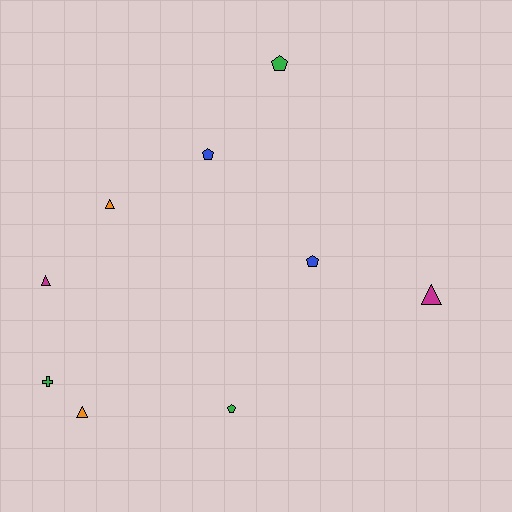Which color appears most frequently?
Green, with 3 objects.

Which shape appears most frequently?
Triangle, with 4 objects.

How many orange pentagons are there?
There are no orange pentagons.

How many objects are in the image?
There are 9 objects.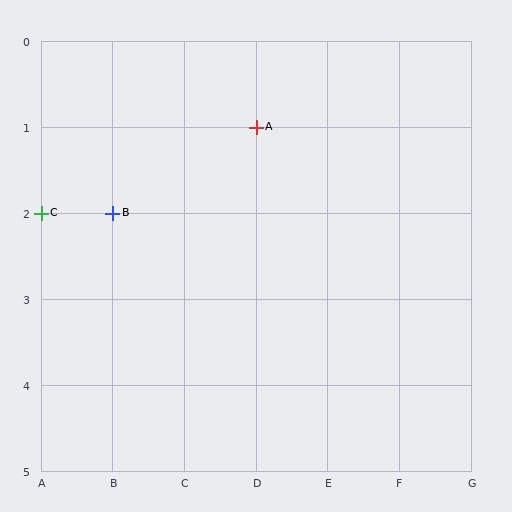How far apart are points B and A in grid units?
Points B and A are 2 columns and 1 row apart (about 2.2 grid units diagonally).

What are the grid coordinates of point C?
Point C is at grid coordinates (A, 2).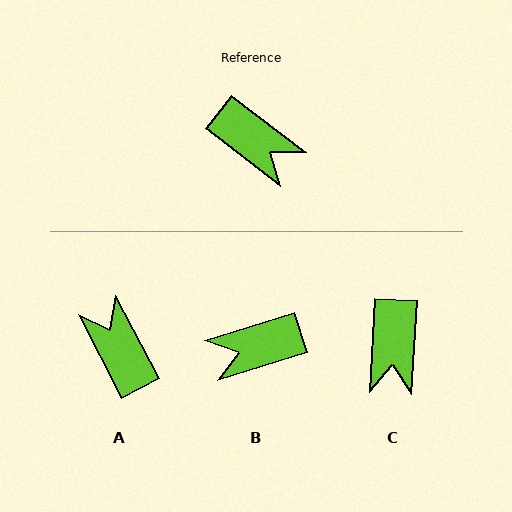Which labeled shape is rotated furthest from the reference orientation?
A, about 155 degrees away.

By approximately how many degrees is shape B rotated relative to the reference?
Approximately 125 degrees clockwise.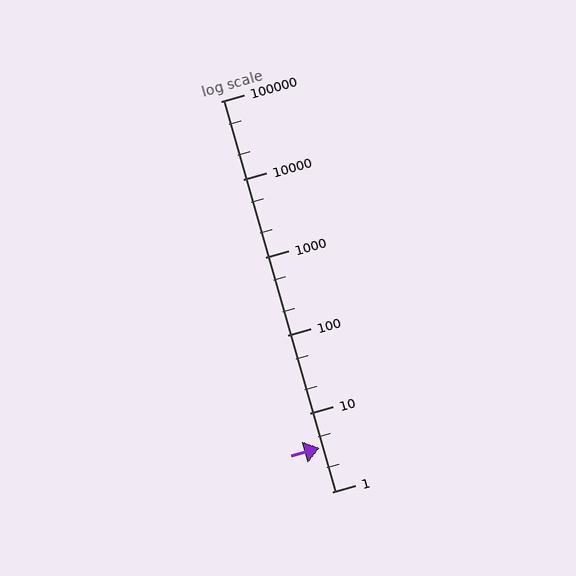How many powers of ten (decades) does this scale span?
The scale spans 5 decades, from 1 to 100000.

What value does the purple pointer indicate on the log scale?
The pointer indicates approximately 3.6.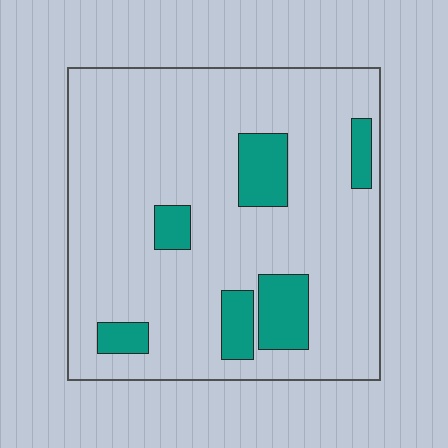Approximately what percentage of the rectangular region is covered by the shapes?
Approximately 15%.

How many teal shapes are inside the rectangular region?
6.